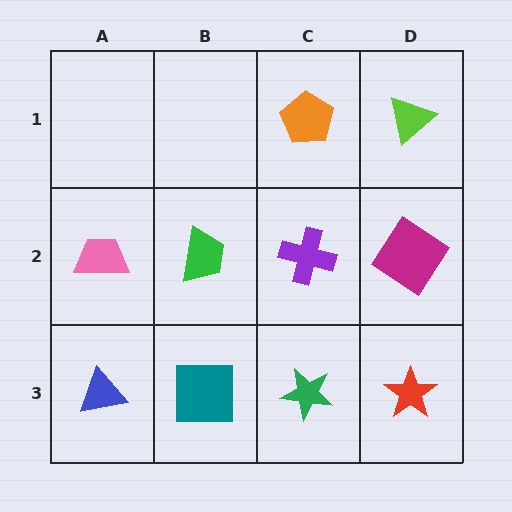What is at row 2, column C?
A purple cross.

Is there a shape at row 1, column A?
No, that cell is empty.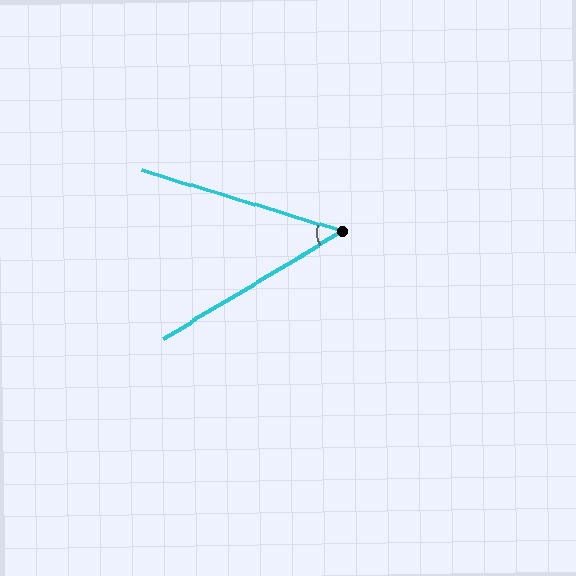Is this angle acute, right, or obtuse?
It is acute.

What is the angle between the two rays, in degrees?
Approximately 48 degrees.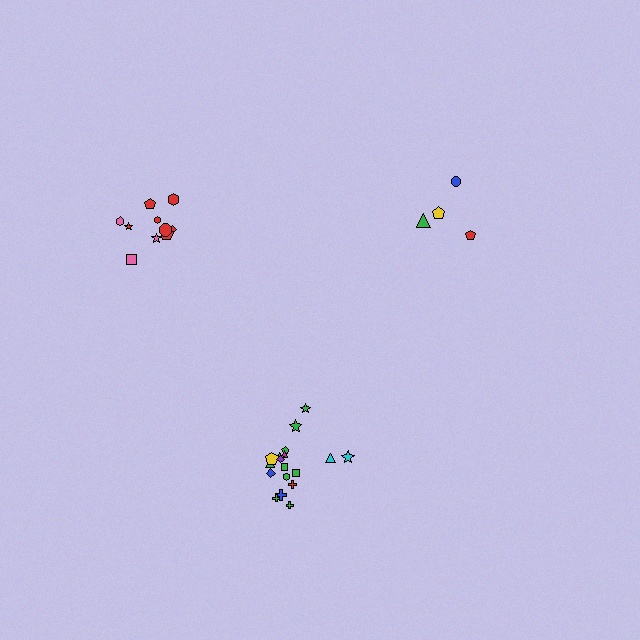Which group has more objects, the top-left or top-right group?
The top-left group.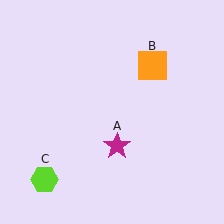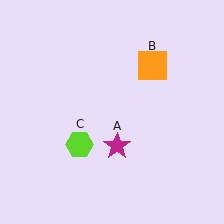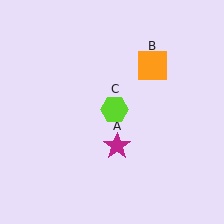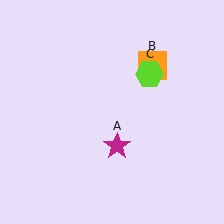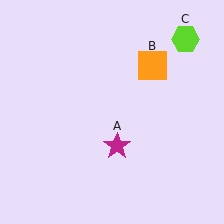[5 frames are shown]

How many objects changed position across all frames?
1 object changed position: lime hexagon (object C).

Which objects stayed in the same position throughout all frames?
Magenta star (object A) and orange square (object B) remained stationary.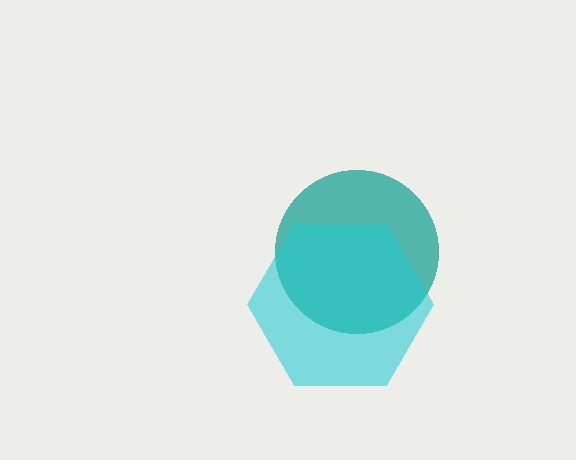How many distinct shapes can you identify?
There are 2 distinct shapes: a teal circle, a cyan hexagon.